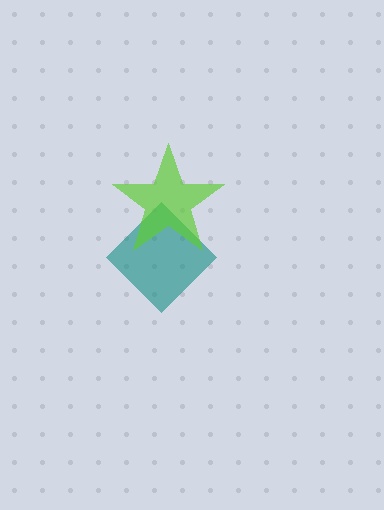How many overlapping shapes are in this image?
There are 2 overlapping shapes in the image.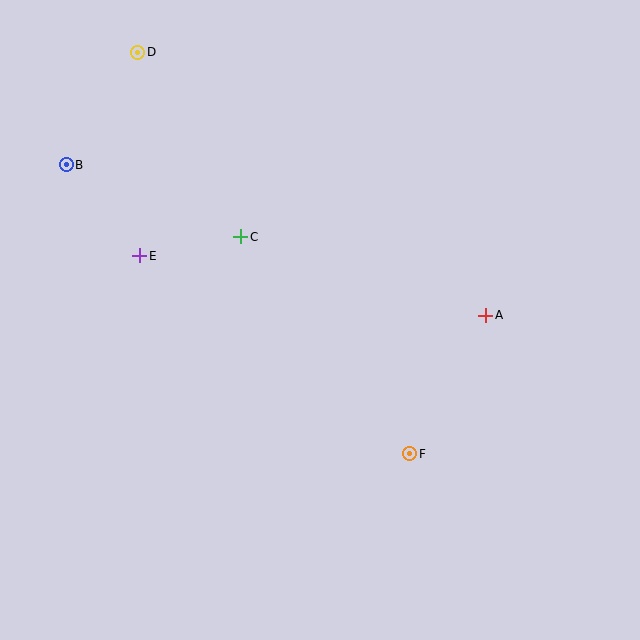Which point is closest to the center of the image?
Point C at (241, 237) is closest to the center.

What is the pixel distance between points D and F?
The distance between D and F is 485 pixels.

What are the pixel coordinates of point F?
Point F is at (410, 454).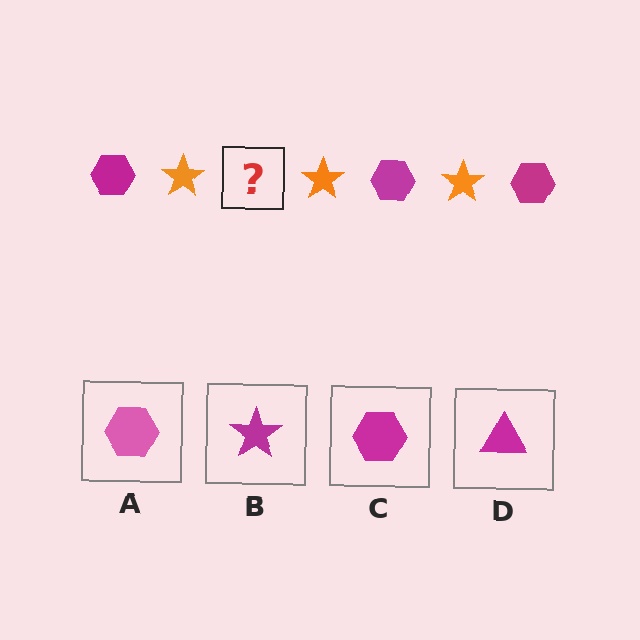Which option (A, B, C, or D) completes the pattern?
C.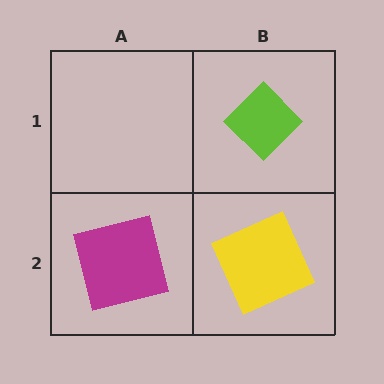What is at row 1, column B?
A lime diamond.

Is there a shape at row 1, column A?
No, that cell is empty.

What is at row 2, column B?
A yellow square.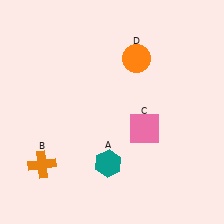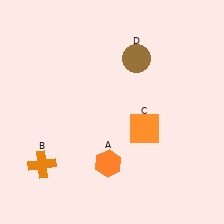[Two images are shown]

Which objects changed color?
A changed from teal to orange. C changed from pink to orange. D changed from orange to brown.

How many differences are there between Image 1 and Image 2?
There are 3 differences between the two images.